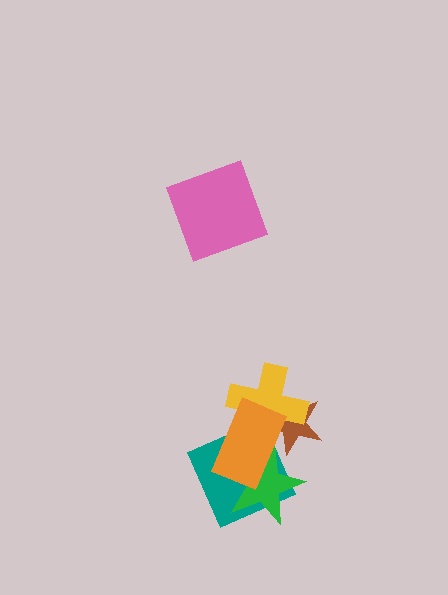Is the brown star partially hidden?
Yes, it is partially covered by another shape.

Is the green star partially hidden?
Yes, it is partially covered by another shape.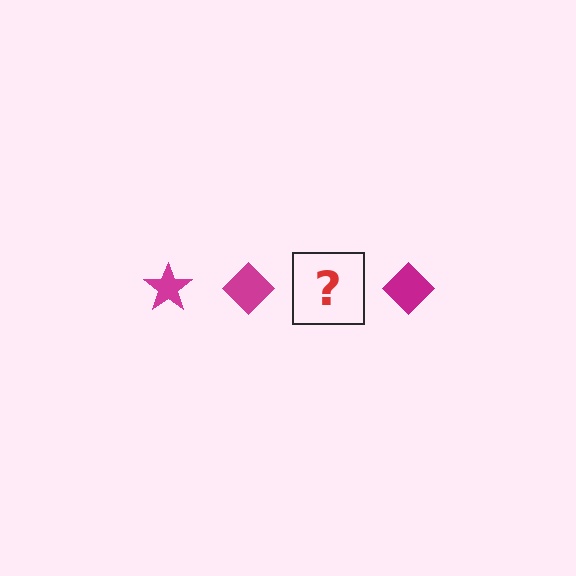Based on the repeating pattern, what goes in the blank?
The blank should be a magenta star.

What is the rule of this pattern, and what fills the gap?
The rule is that the pattern cycles through star, diamond shapes in magenta. The gap should be filled with a magenta star.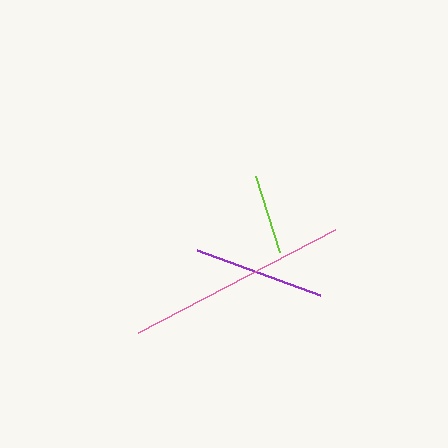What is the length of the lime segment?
The lime segment is approximately 80 pixels long.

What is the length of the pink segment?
The pink segment is approximately 222 pixels long.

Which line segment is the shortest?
The lime line is the shortest at approximately 80 pixels.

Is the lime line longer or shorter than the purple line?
The purple line is longer than the lime line.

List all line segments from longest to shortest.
From longest to shortest: pink, purple, lime.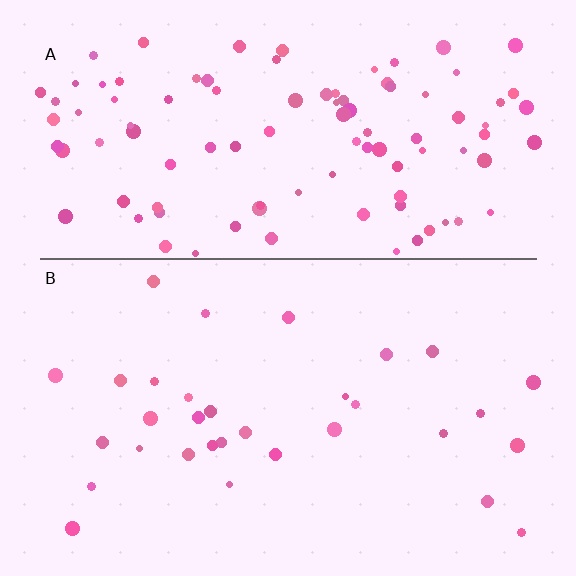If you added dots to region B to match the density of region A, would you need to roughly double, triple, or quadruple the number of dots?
Approximately triple.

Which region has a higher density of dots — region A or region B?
A (the top).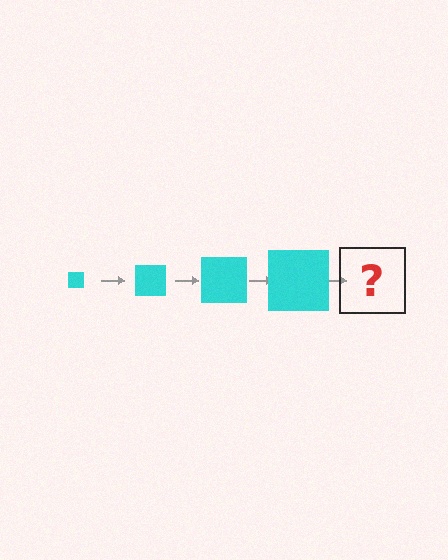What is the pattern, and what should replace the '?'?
The pattern is that the square gets progressively larger each step. The '?' should be a cyan square, larger than the previous one.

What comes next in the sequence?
The next element should be a cyan square, larger than the previous one.